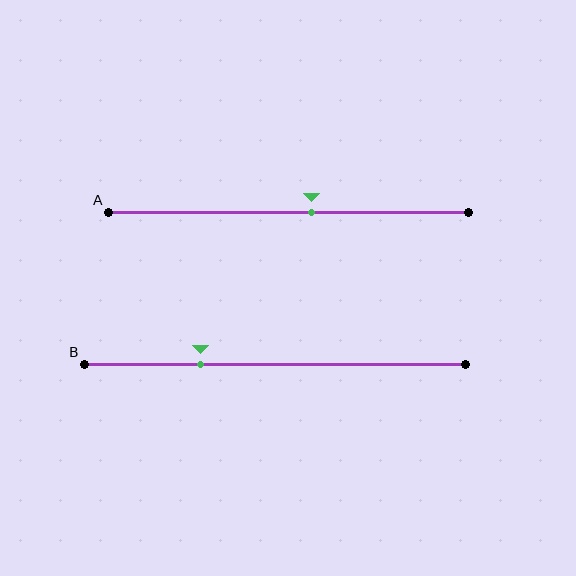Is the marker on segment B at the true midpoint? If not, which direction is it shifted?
No, the marker on segment B is shifted to the left by about 20% of the segment length.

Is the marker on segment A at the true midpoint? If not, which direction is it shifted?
No, the marker on segment A is shifted to the right by about 6% of the segment length.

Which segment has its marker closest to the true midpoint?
Segment A has its marker closest to the true midpoint.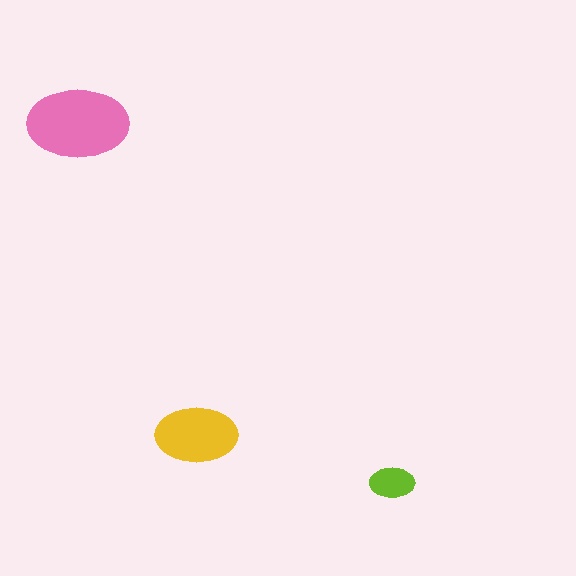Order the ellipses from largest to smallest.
the pink one, the yellow one, the lime one.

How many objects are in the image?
There are 3 objects in the image.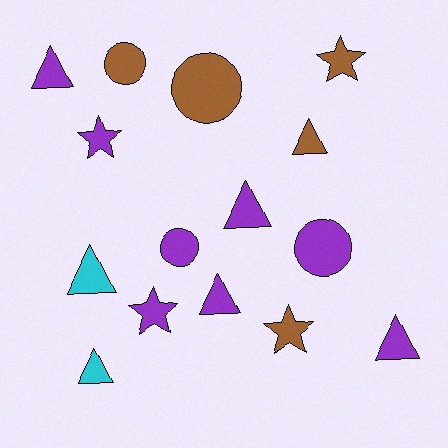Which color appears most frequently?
Purple, with 8 objects.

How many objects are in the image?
There are 15 objects.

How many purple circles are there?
There are 2 purple circles.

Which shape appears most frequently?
Triangle, with 7 objects.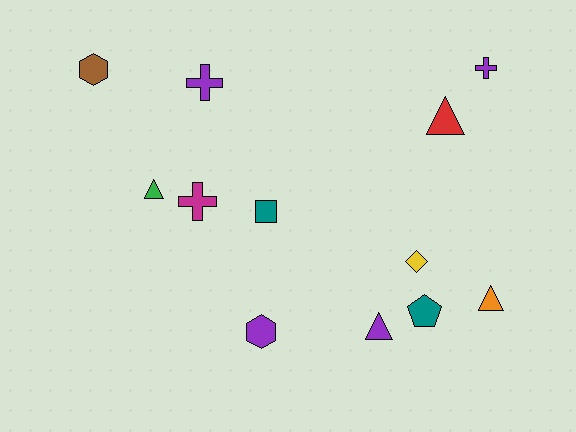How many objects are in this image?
There are 12 objects.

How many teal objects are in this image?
There are 2 teal objects.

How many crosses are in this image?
There are 3 crosses.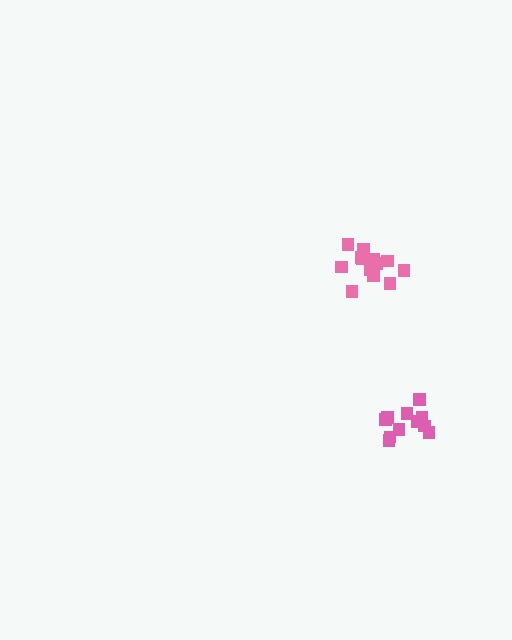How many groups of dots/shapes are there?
There are 2 groups.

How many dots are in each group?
Group 1: 11 dots, Group 2: 13 dots (24 total).